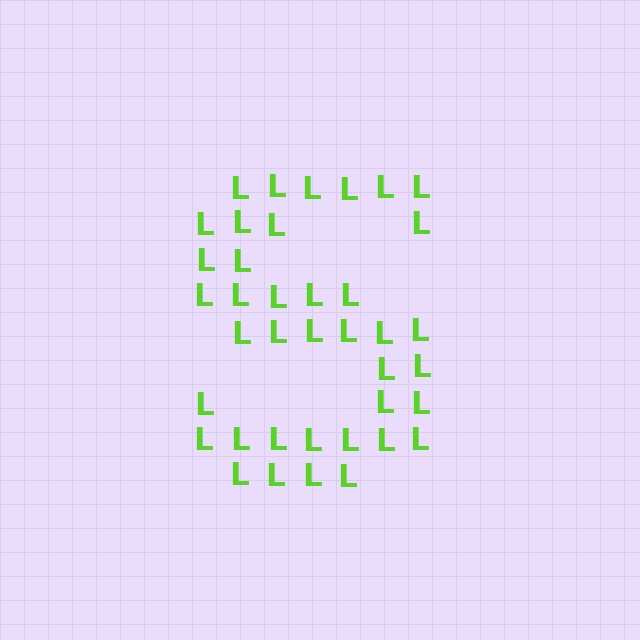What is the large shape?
The large shape is the letter S.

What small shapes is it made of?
It is made of small letter L's.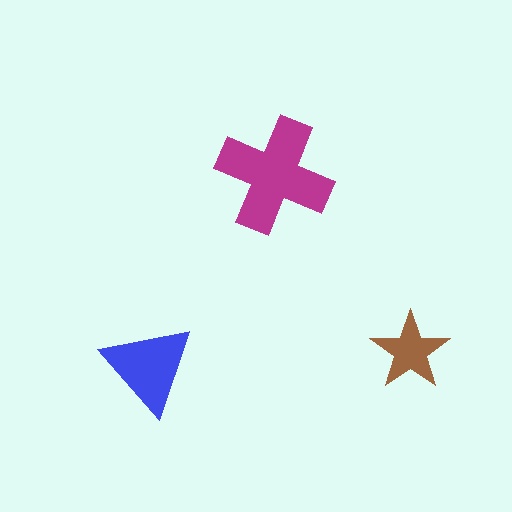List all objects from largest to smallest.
The magenta cross, the blue triangle, the brown star.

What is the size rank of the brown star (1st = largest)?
3rd.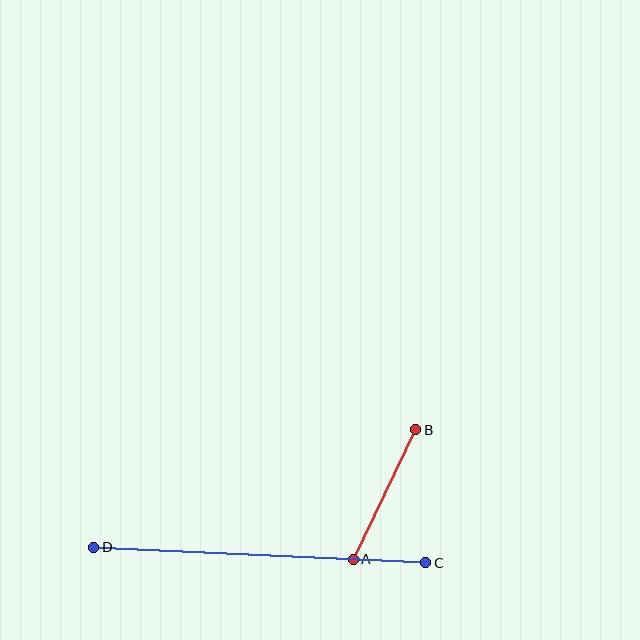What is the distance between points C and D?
The distance is approximately 332 pixels.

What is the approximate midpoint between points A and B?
The midpoint is at approximately (384, 494) pixels.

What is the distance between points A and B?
The distance is approximately 144 pixels.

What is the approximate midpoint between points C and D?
The midpoint is at approximately (260, 555) pixels.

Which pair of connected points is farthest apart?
Points C and D are farthest apart.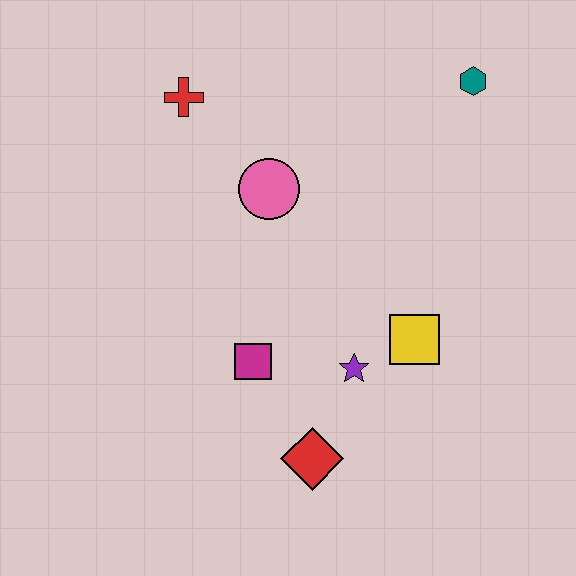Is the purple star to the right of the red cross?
Yes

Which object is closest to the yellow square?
The purple star is closest to the yellow square.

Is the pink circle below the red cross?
Yes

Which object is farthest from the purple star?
The red cross is farthest from the purple star.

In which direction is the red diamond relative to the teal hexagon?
The red diamond is below the teal hexagon.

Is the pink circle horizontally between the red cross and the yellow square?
Yes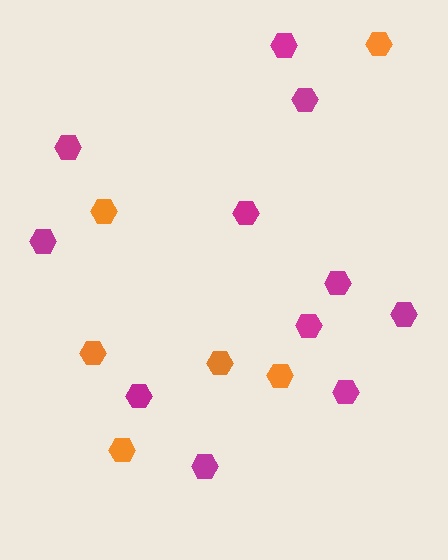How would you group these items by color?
There are 2 groups: one group of magenta hexagons (11) and one group of orange hexagons (6).